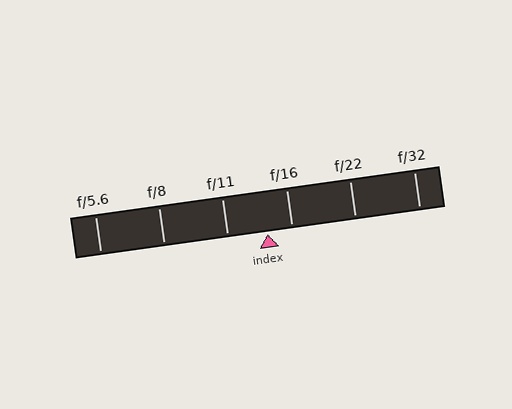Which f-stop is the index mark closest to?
The index mark is closest to f/16.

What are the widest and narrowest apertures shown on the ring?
The widest aperture shown is f/5.6 and the narrowest is f/32.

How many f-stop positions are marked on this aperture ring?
There are 6 f-stop positions marked.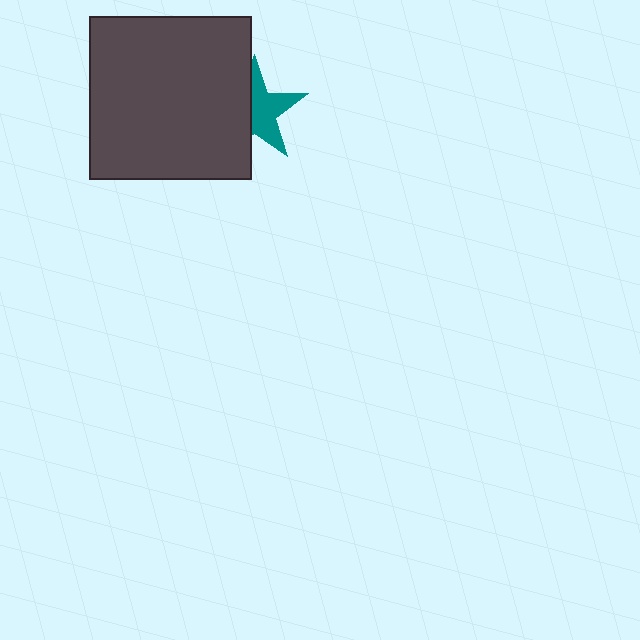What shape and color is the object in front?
The object in front is a dark gray square.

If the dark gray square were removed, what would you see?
You would see the complete teal star.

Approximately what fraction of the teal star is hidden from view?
Roughly 44% of the teal star is hidden behind the dark gray square.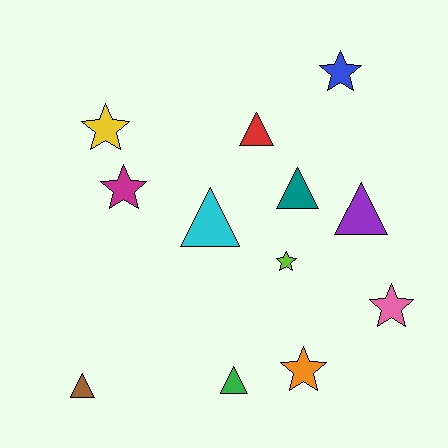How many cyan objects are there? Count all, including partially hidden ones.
There is 1 cyan object.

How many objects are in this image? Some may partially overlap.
There are 12 objects.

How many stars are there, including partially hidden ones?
There are 6 stars.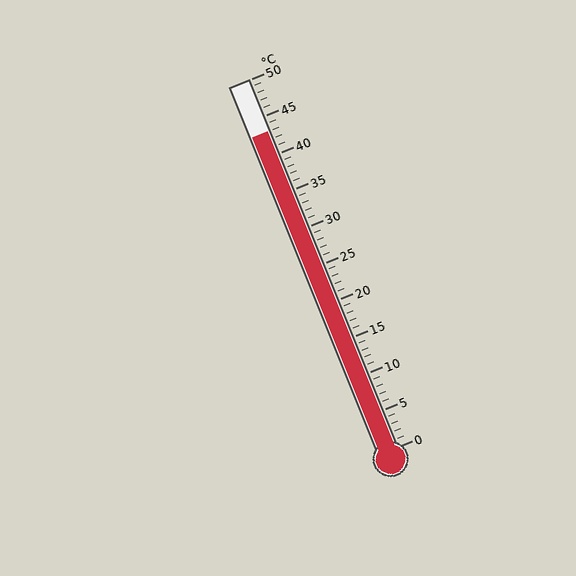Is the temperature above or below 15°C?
The temperature is above 15°C.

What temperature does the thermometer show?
The thermometer shows approximately 43°C.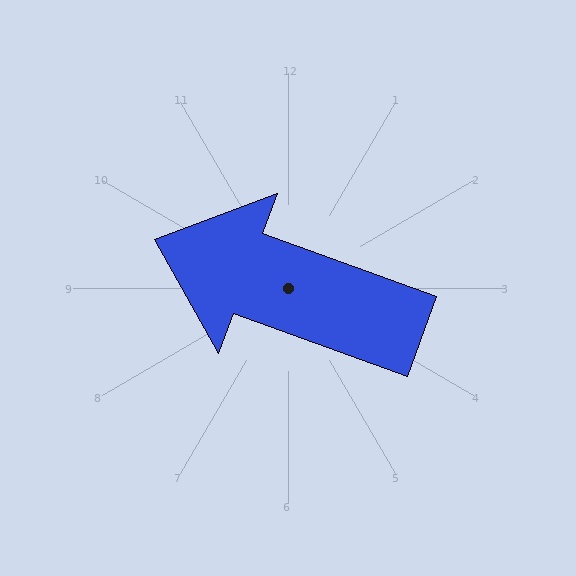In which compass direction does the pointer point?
West.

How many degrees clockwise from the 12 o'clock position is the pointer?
Approximately 290 degrees.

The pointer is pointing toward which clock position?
Roughly 10 o'clock.